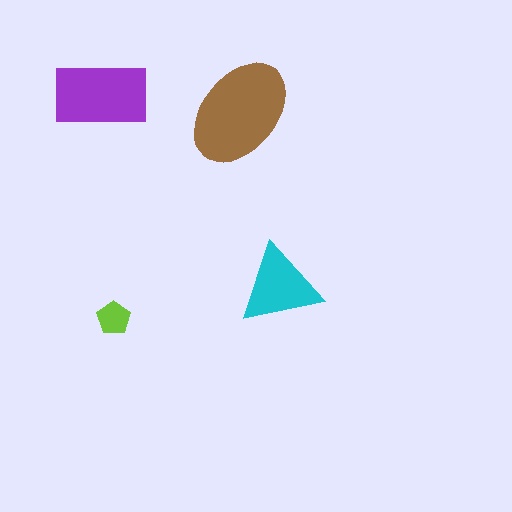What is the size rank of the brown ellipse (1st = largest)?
1st.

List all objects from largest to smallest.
The brown ellipse, the purple rectangle, the cyan triangle, the lime pentagon.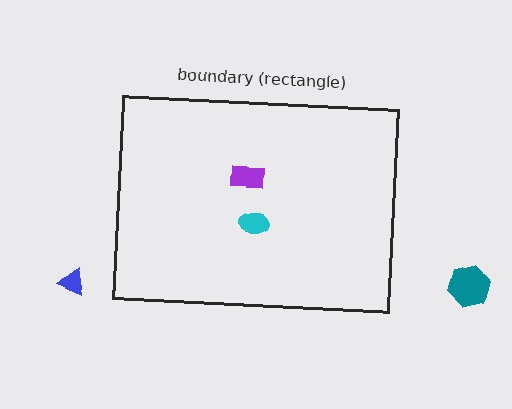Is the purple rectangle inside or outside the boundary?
Inside.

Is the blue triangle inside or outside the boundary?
Outside.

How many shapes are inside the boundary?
2 inside, 2 outside.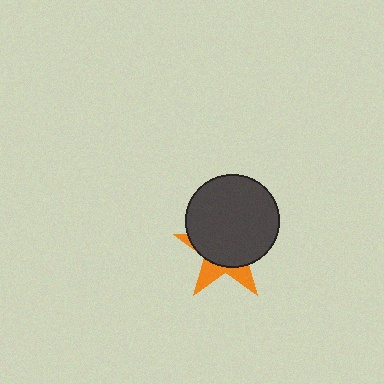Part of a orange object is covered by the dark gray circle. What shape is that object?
It is a star.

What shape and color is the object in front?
The object in front is a dark gray circle.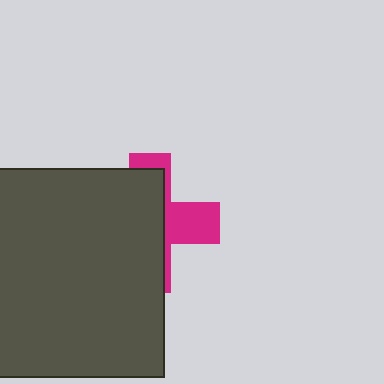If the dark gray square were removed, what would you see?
You would see the complete magenta cross.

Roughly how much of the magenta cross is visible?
A small part of it is visible (roughly 34%).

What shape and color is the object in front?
The object in front is a dark gray square.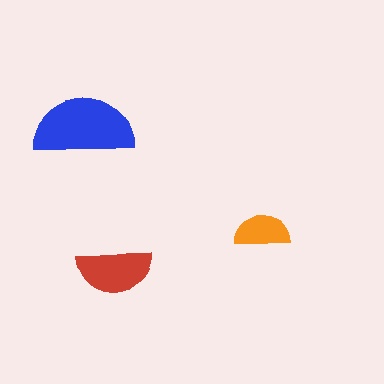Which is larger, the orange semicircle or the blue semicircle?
The blue one.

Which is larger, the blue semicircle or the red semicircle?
The blue one.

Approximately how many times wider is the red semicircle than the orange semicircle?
About 1.5 times wider.